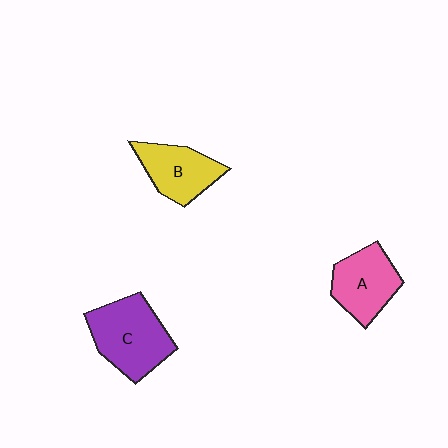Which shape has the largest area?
Shape C (purple).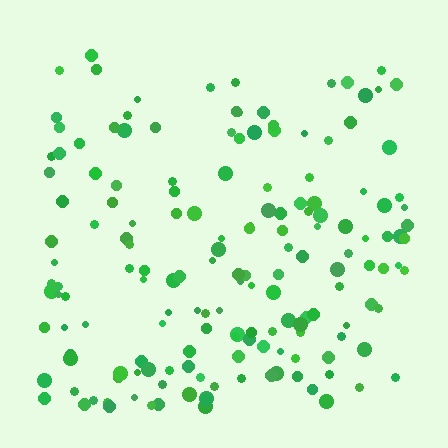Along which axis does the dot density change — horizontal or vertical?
Vertical.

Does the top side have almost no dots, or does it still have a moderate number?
Still a moderate number, just noticeably fewer than the bottom.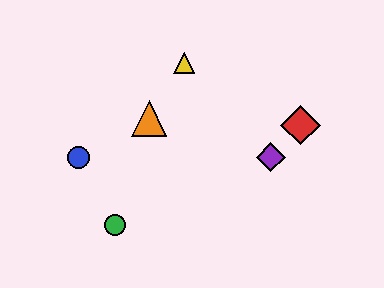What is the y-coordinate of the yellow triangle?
The yellow triangle is at y≈63.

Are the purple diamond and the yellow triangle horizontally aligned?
No, the purple diamond is at y≈157 and the yellow triangle is at y≈63.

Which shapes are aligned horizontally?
The blue circle, the purple diamond are aligned horizontally.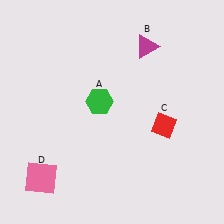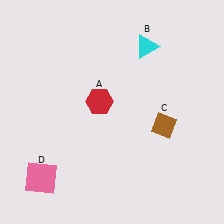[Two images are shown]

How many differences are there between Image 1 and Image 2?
There are 3 differences between the two images.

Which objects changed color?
A changed from green to red. B changed from magenta to cyan. C changed from red to brown.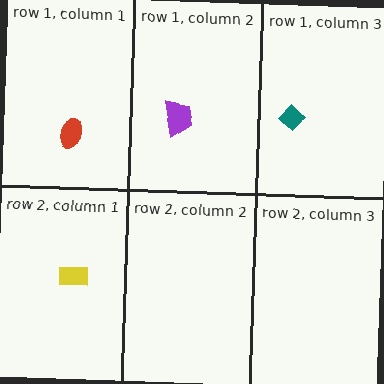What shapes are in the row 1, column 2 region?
The purple trapezoid.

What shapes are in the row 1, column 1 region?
The red ellipse.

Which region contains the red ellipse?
The row 1, column 1 region.